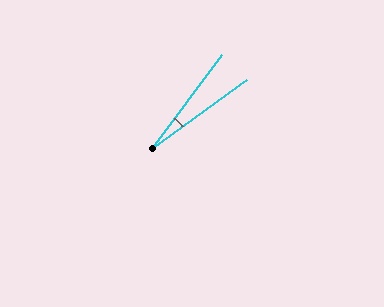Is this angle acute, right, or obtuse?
It is acute.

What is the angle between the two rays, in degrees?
Approximately 18 degrees.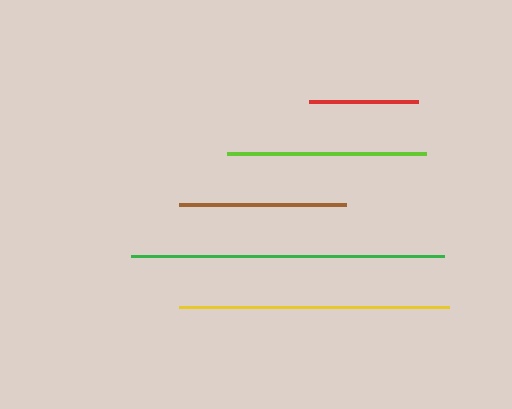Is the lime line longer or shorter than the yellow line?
The yellow line is longer than the lime line.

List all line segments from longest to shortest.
From longest to shortest: green, yellow, lime, brown, red.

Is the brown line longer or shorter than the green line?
The green line is longer than the brown line.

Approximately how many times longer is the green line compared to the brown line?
The green line is approximately 1.9 times the length of the brown line.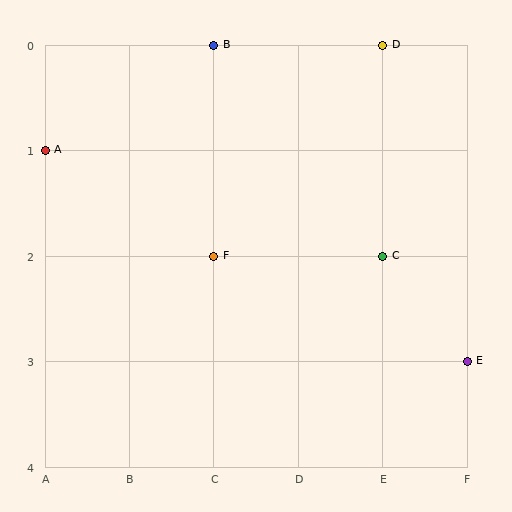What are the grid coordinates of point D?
Point D is at grid coordinates (E, 0).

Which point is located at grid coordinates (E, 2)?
Point C is at (E, 2).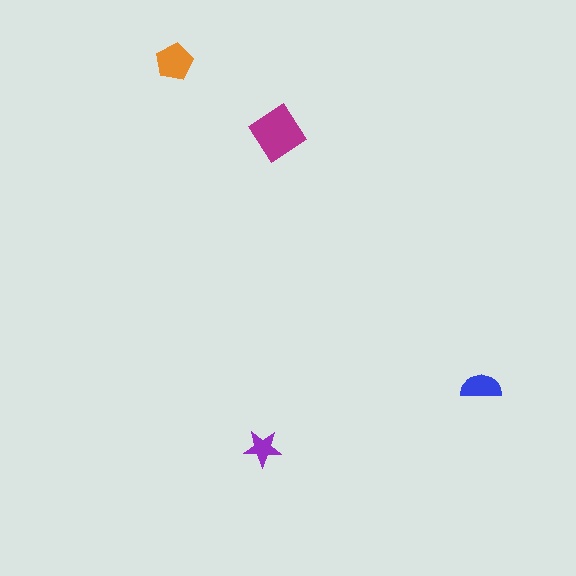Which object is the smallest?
The purple star.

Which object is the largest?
The magenta diamond.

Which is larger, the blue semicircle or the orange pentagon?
The orange pentagon.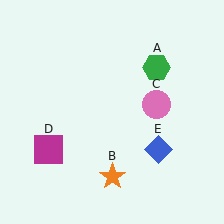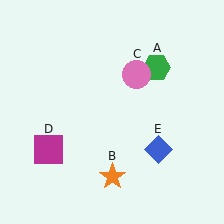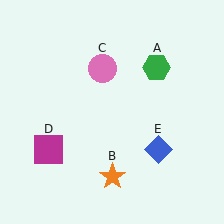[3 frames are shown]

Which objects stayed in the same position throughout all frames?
Green hexagon (object A) and orange star (object B) and magenta square (object D) and blue diamond (object E) remained stationary.